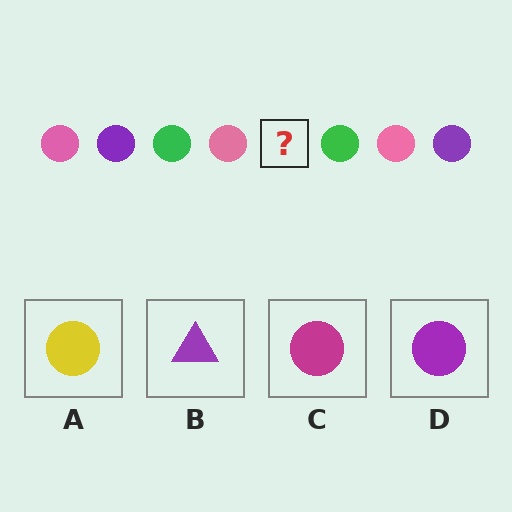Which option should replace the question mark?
Option D.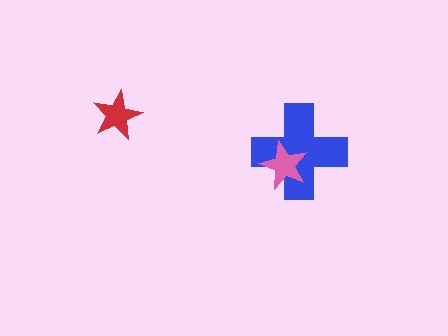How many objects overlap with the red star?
0 objects overlap with the red star.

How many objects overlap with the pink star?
1 object overlaps with the pink star.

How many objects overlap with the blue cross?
1 object overlaps with the blue cross.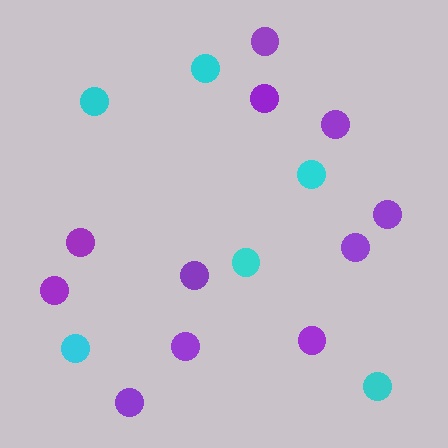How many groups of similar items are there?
There are 2 groups: one group of purple circles (11) and one group of cyan circles (6).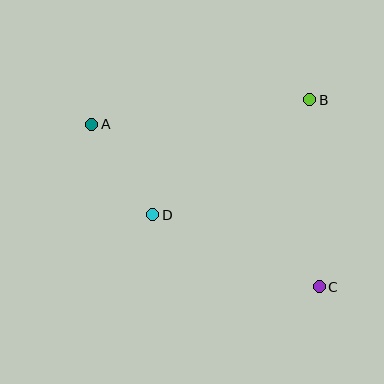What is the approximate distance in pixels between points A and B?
The distance between A and B is approximately 219 pixels.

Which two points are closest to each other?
Points A and D are closest to each other.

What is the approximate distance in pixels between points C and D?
The distance between C and D is approximately 181 pixels.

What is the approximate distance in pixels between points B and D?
The distance between B and D is approximately 194 pixels.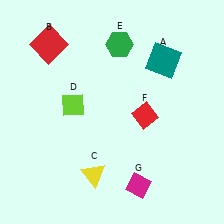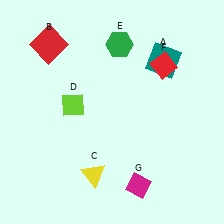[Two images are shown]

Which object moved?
The red diamond (F) moved up.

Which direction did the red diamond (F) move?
The red diamond (F) moved up.